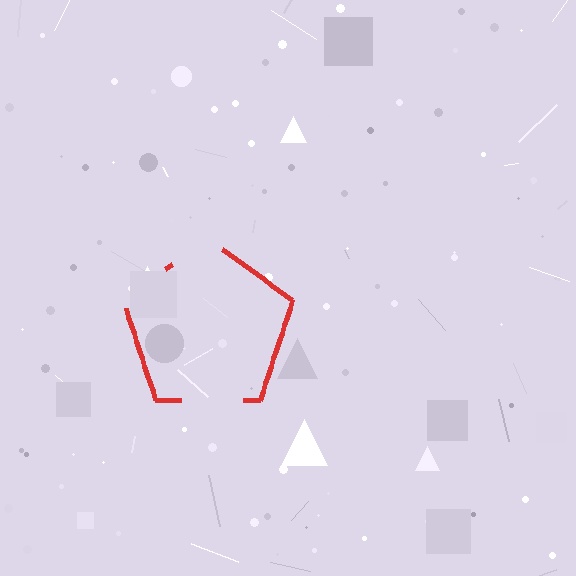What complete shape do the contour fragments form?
The contour fragments form a pentagon.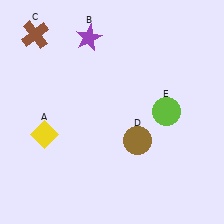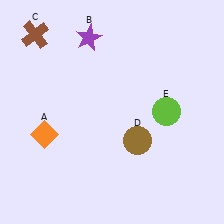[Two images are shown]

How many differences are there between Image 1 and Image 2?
There is 1 difference between the two images.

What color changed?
The diamond (A) changed from yellow in Image 1 to orange in Image 2.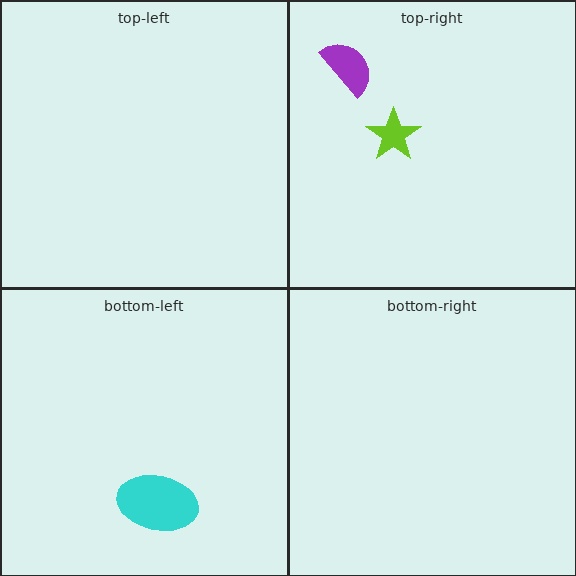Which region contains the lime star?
The top-right region.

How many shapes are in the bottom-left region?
1.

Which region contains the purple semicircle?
The top-right region.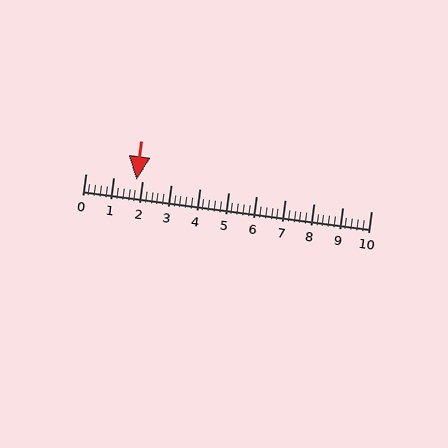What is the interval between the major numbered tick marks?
The major tick marks are spaced 1 units apart.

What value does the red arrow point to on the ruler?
The red arrow points to approximately 1.8.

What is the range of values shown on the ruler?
The ruler shows values from 0 to 10.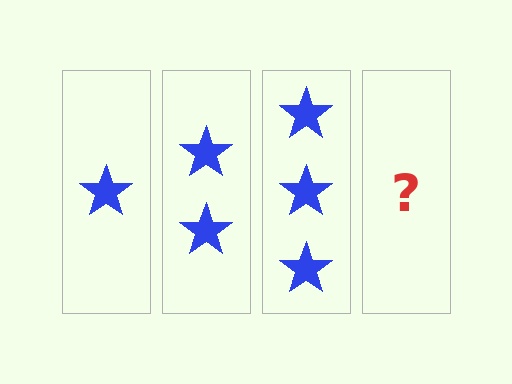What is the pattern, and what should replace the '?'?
The pattern is that each step adds one more star. The '?' should be 4 stars.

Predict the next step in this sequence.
The next step is 4 stars.